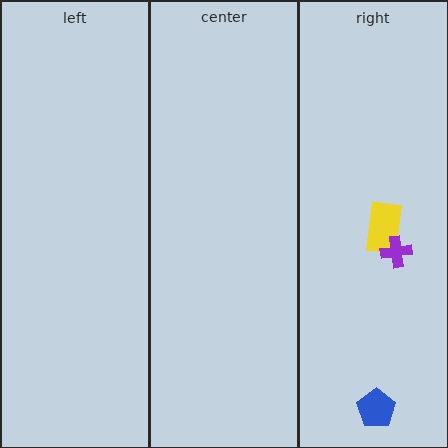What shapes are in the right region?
The yellow rectangle, the purple cross, the blue pentagon.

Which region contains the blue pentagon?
The right region.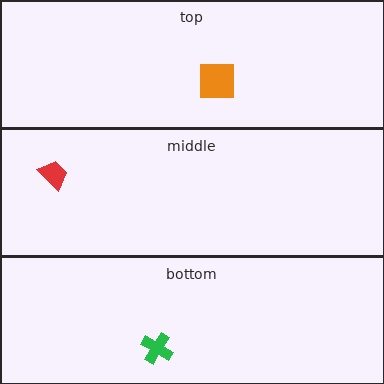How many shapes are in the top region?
1.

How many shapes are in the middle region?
1.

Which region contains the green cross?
The bottom region.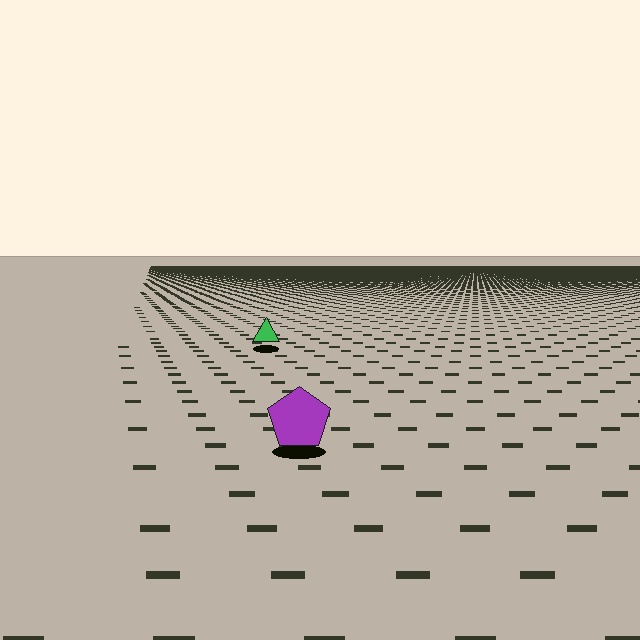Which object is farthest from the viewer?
The green triangle is farthest from the viewer. It appears smaller and the ground texture around it is denser.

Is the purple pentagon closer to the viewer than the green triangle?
Yes. The purple pentagon is closer — you can tell from the texture gradient: the ground texture is coarser near it.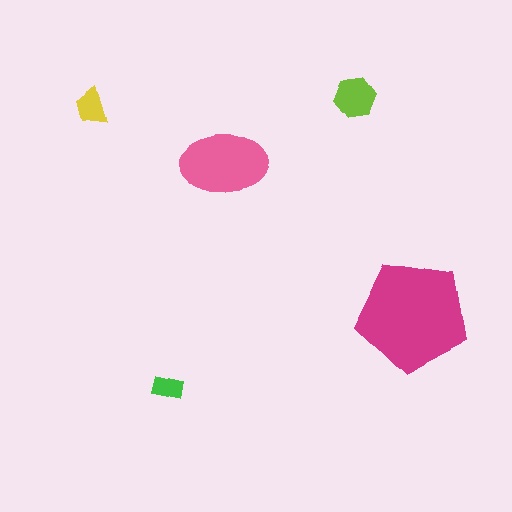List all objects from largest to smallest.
The magenta pentagon, the pink ellipse, the lime hexagon, the yellow trapezoid, the green rectangle.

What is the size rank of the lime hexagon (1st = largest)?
3rd.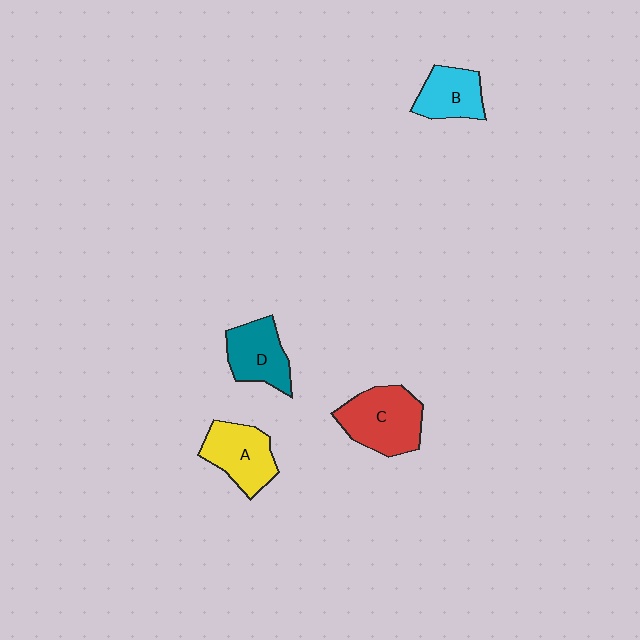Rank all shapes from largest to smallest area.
From largest to smallest: C (red), A (yellow), D (teal), B (cyan).